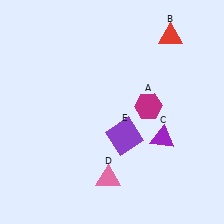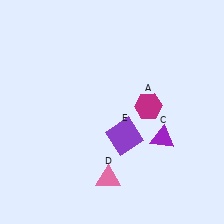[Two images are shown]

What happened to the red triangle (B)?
The red triangle (B) was removed in Image 2. It was in the top-right area of Image 1.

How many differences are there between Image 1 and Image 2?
There is 1 difference between the two images.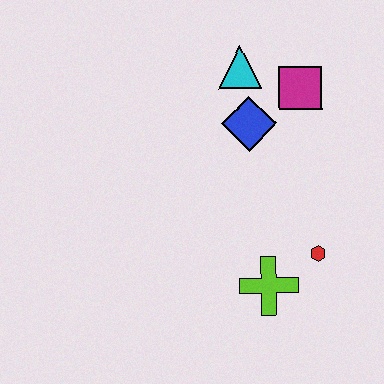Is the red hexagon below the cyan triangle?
Yes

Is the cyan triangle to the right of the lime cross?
No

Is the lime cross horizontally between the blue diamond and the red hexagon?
Yes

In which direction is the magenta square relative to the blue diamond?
The magenta square is to the right of the blue diamond.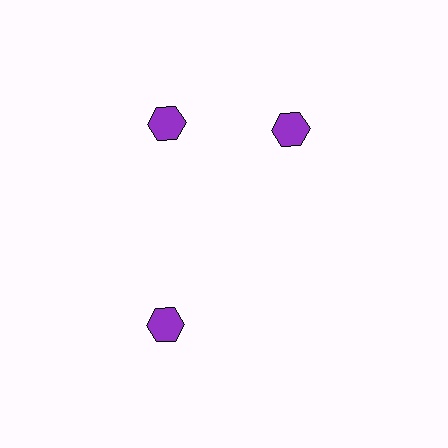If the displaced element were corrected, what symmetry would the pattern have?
It would have 3-fold rotational symmetry — the pattern would map onto itself every 120 degrees.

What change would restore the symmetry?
The symmetry would be restored by rotating it back into even spacing with its neighbors so that all 3 hexagons sit at equal angles and equal distance from the center.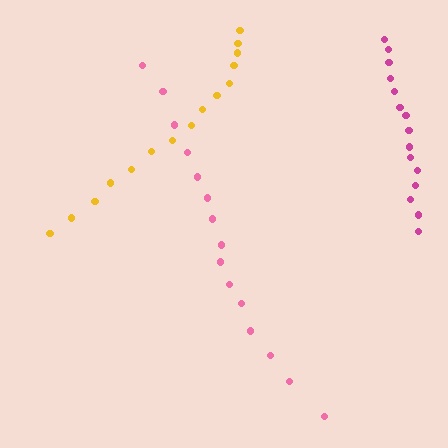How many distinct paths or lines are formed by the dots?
There are 3 distinct paths.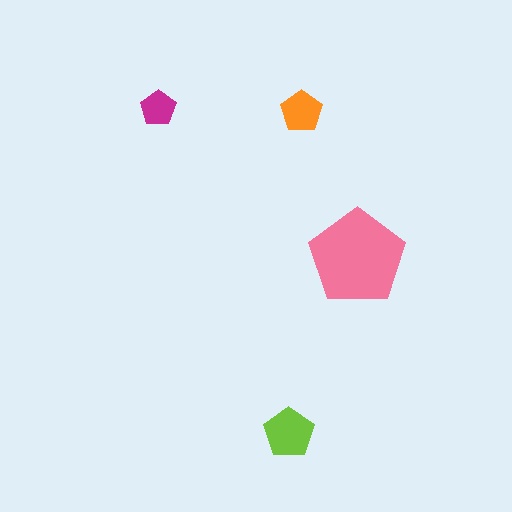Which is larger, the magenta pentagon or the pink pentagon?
The pink one.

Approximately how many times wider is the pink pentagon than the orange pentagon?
About 2.5 times wider.